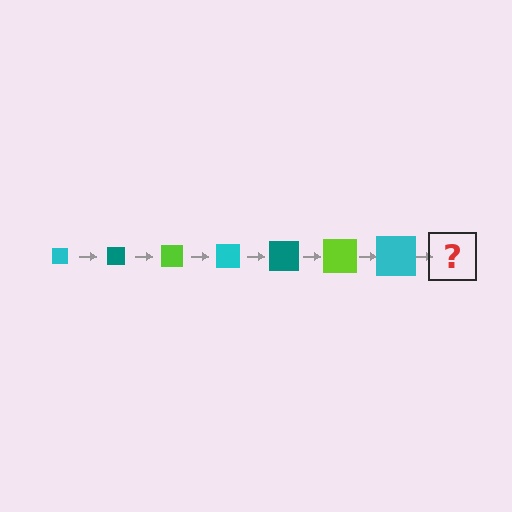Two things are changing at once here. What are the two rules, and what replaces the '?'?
The two rules are that the square grows larger each step and the color cycles through cyan, teal, and lime. The '?' should be a teal square, larger than the previous one.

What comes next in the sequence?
The next element should be a teal square, larger than the previous one.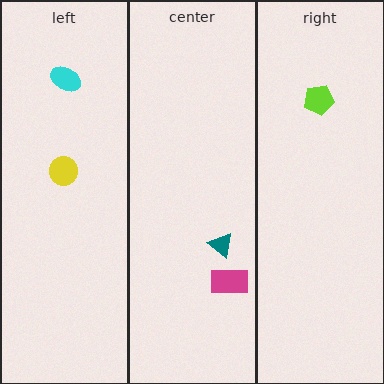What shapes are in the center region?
The teal triangle, the magenta rectangle.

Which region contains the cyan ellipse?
The left region.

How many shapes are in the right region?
1.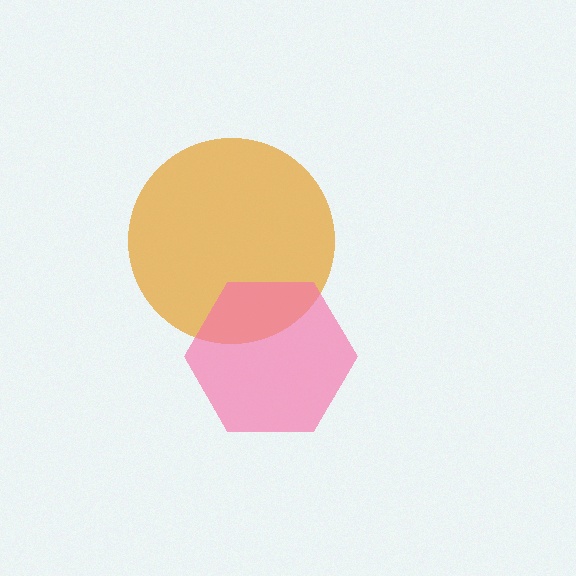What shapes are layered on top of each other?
The layered shapes are: an orange circle, a pink hexagon.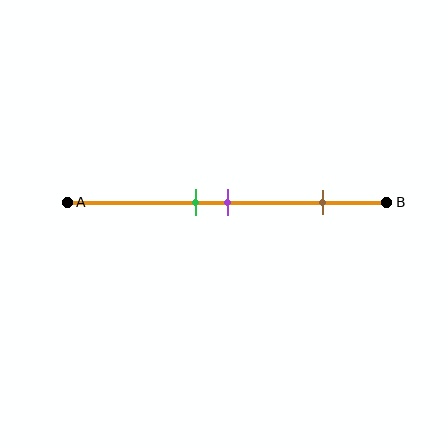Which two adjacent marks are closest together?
The green and purple marks are the closest adjacent pair.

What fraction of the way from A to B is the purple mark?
The purple mark is approximately 50% (0.5) of the way from A to B.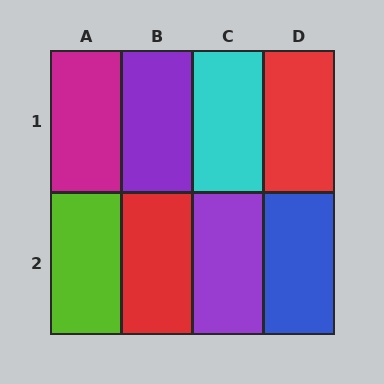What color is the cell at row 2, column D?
Blue.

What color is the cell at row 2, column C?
Purple.